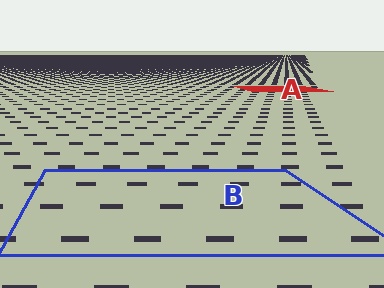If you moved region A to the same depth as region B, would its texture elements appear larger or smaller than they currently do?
They would appear larger. At a closer depth, the same texture elements are projected at a bigger on-screen size.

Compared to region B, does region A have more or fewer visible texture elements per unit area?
Region A has more texture elements per unit area — they are packed more densely because it is farther away.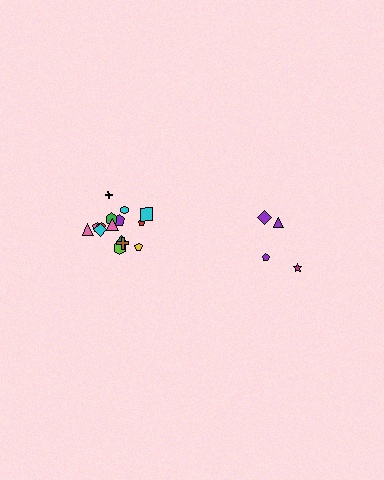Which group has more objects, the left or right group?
The left group.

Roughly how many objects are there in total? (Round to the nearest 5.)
Roughly 20 objects in total.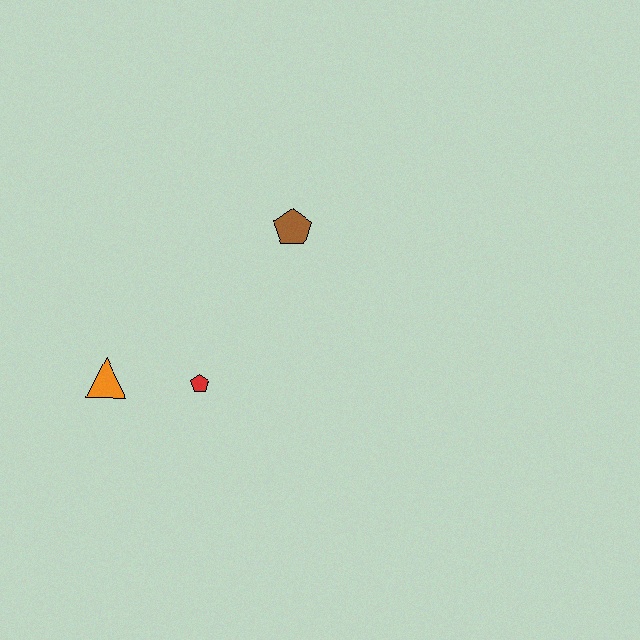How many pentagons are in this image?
There are 2 pentagons.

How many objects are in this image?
There are 3 objects.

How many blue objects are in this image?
There are no blue objects.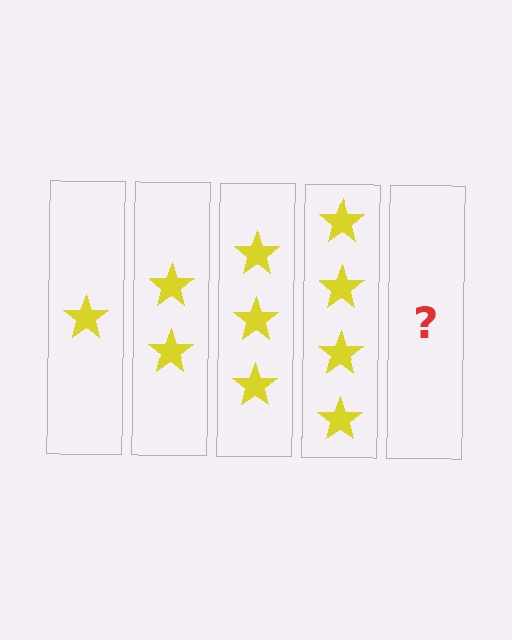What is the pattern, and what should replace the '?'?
The pattern is that each step adds one more star. The '?' should be 5 stars.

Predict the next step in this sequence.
The next step is 5 stars.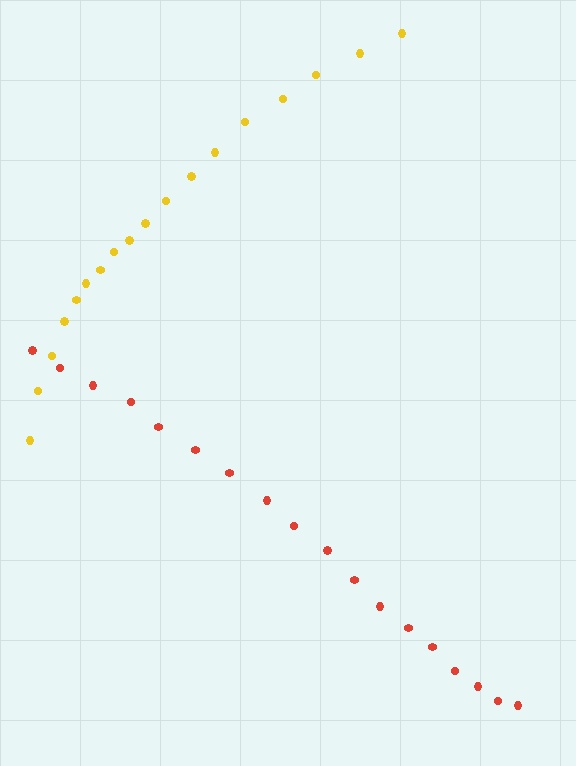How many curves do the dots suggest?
There are 2 distinct paths.